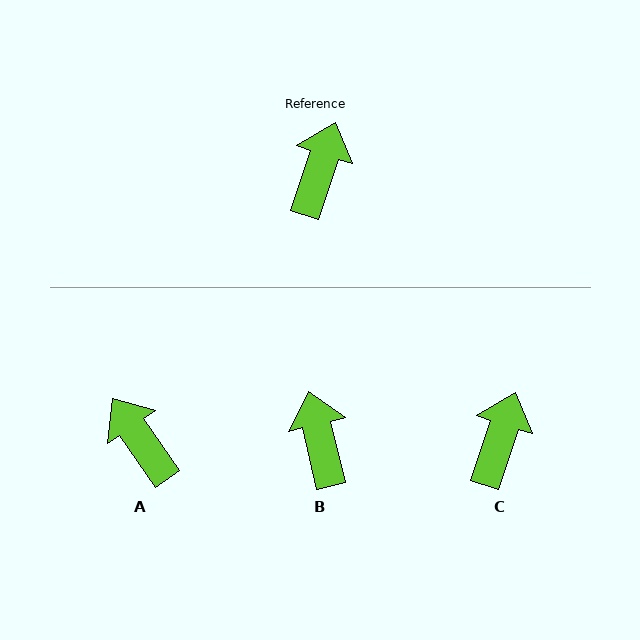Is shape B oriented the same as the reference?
No, it is off by about 31 degrees.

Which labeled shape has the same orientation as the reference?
C.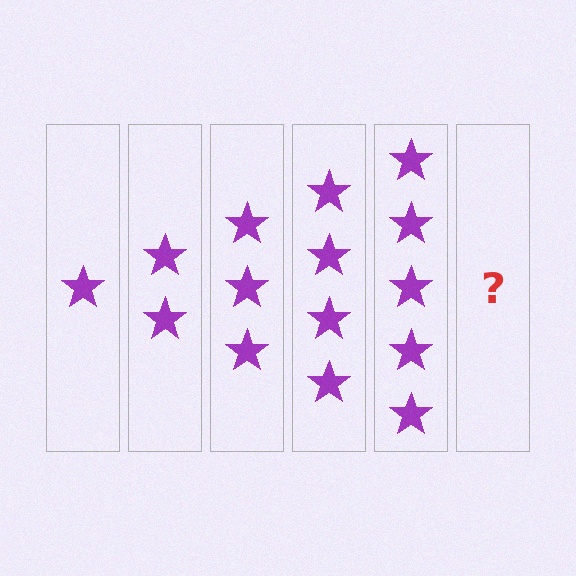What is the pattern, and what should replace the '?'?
The pattern is that each step adds one more star. The '?' should be 6 stars.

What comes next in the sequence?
The next element should be 6 stars.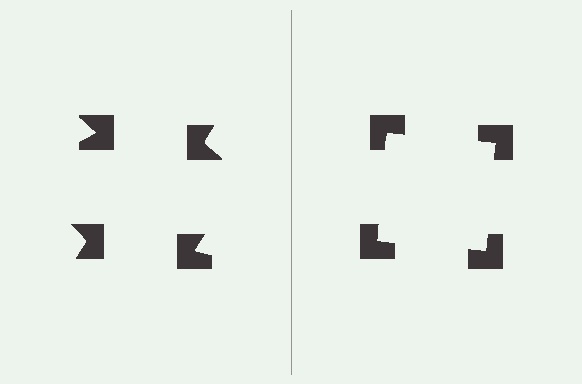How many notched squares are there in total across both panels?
8 — 4 on each side.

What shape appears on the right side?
An illusory square.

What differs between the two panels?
The notched squares are positioned identically on both sides; only the wedge orientations differ. On the right they align to a square; on the left they are misaligned.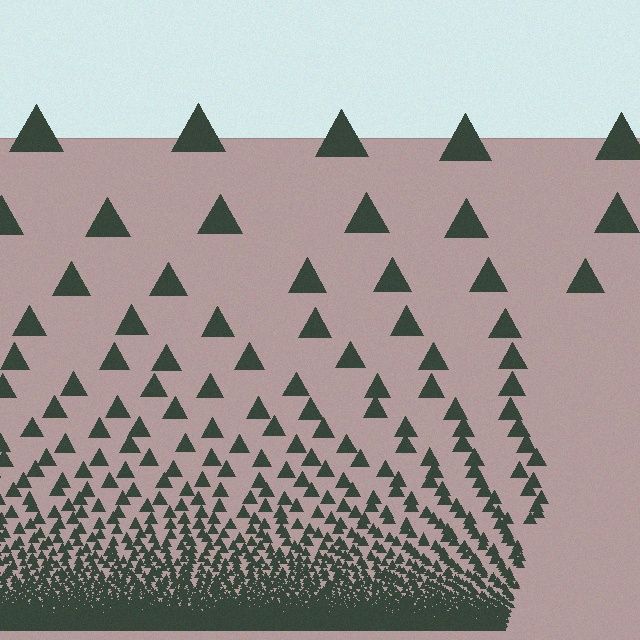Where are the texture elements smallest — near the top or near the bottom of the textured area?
Near the bottom.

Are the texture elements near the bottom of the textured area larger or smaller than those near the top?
Smaller. The gradient is inverted — elements near the bottom are smaller and denser.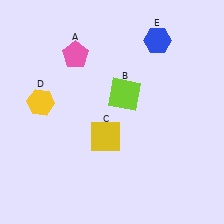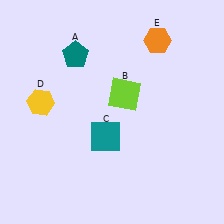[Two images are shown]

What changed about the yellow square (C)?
In Image 1, C is yellow. In Image 2, it changed to teal.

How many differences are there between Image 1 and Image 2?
There are 3 differences between the two images.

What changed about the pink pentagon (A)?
In Image 1, A is pink. In Image 2, it changed to teal.